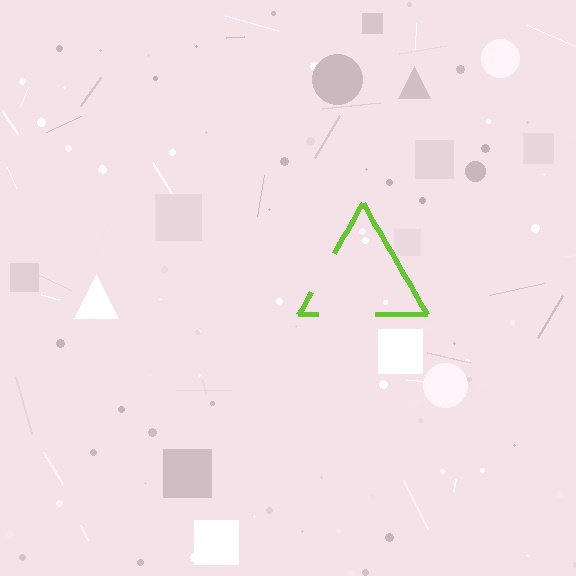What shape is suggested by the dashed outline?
The dashed outline suggests a triangle.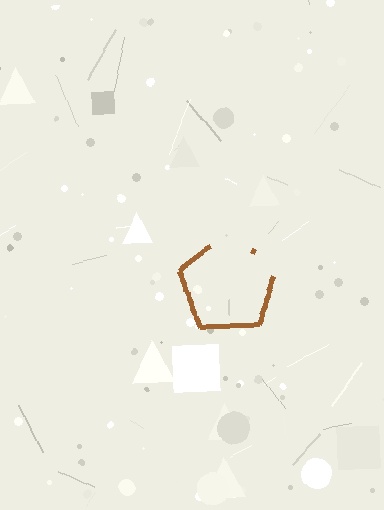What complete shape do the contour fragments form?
The contour fragments form a pentagon.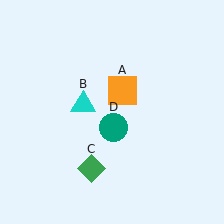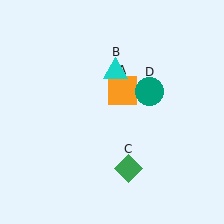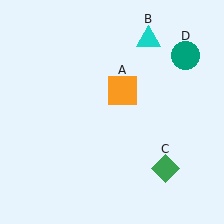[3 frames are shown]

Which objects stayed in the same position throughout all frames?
Orange square (object A) remained stationary.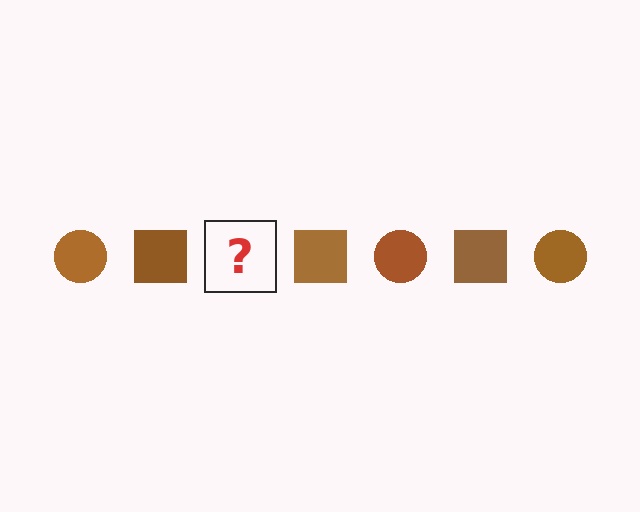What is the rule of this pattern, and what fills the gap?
The rule is that the pattern cycles through circle, square shapes in brown. The gap should be filled with a brown circle.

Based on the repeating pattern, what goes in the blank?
The blank should be a brown circle.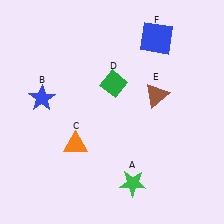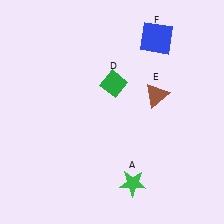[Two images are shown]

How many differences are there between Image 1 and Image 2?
There are 2 differences between the two images.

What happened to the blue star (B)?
The blue star (B) was removed in Image 2. It was in the top-left area of Image 1.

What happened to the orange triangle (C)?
The orange triangle (C) was removed in Image 2. It was in the bottom-left area of Image 1.